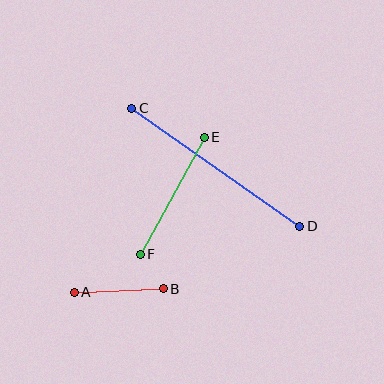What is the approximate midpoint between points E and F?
The midpoint is at approximately (172, 196) pixels.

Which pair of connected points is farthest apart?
Points C and D are farthest apart.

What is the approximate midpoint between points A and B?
The midpoint is at approximately (119, 290) pixels.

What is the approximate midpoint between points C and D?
The midpoint is at approximately (216, 167) pixels.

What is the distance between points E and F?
The distance is approximately 133 pixels.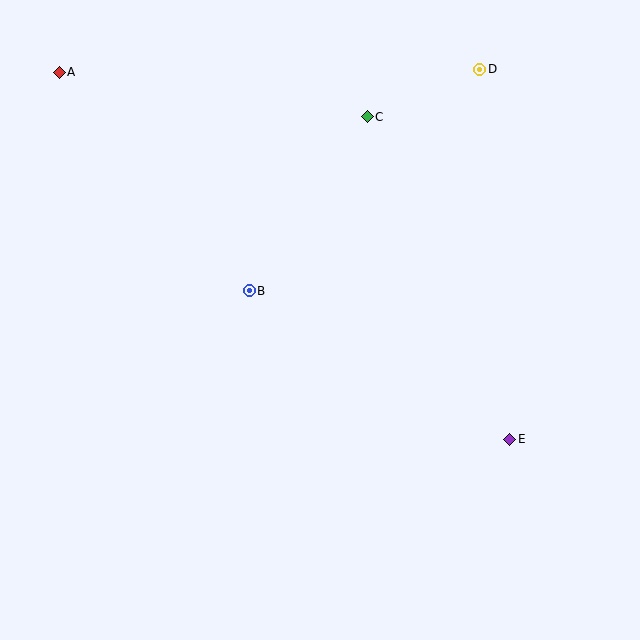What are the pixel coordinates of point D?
Point D is at (480, 70).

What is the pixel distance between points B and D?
The distance between B and D is 319 pixels.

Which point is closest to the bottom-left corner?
Point B is closest to the bottom-left corner.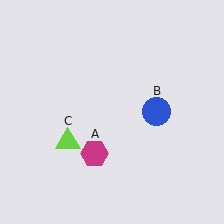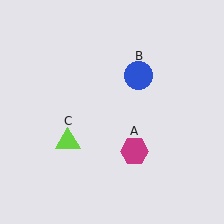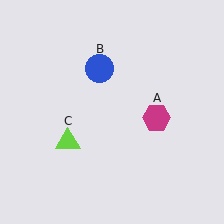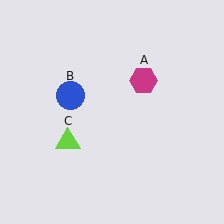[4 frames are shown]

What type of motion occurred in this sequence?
The magenta hexagon (object A), blue circle (object B) rotated counterclockwise around the center of the scene.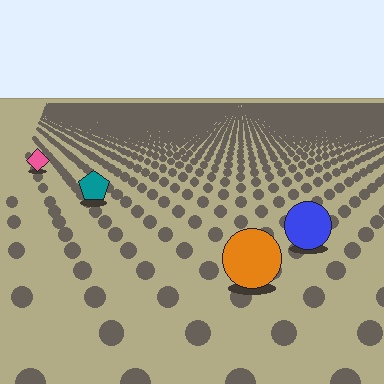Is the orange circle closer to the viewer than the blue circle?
Yes. The orange circle is closer — you can tell from the texture gradient: the ground texture is coarser near it.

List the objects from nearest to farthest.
From nearest to farthest: the orange circle, the blue circle, the teal pentagon, the pink diamond.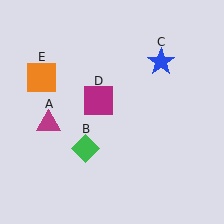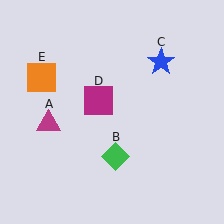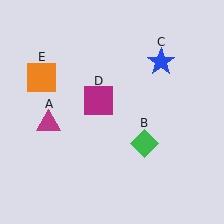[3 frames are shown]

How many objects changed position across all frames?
1 object changed position: green diamond (object B).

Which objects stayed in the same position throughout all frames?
Magenta triangle (object A) and blue star (object C) and magenta square (object D) and orange square (object E) remained stationary.